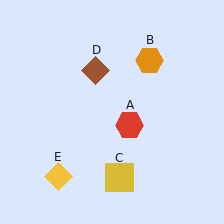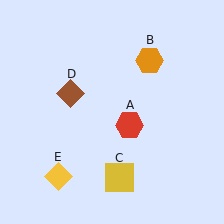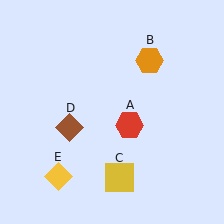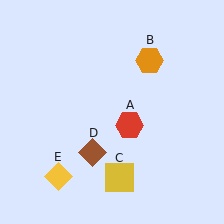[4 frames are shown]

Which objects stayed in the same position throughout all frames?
Red hexagon (object A) and orange hexagon (object B) and yellow square (object C) and yellow diamond (object E) remained stationary.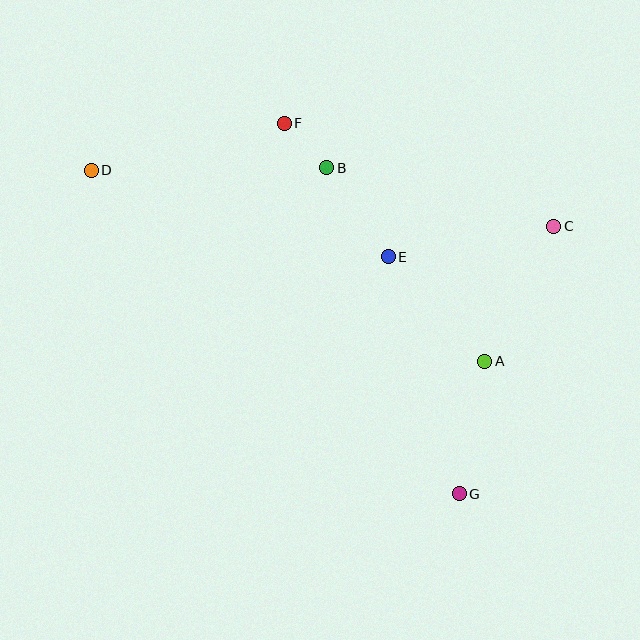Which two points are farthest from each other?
Points D and G are farthest from each other.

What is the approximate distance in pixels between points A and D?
The distance between A and D is approximately 438 pixels.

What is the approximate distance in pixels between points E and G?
The distance between E and G is approximately 247 pixels.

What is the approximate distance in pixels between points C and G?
The distance between C and G is approximately 283 pixels.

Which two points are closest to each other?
Points B and F are closest to each other.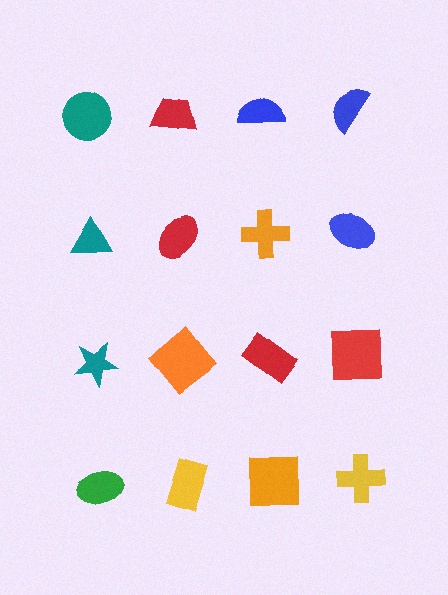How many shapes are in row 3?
4 shapes.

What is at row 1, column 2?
A red trapezoid.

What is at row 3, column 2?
An orange diamond.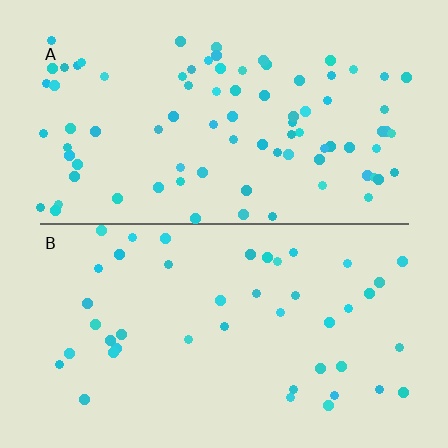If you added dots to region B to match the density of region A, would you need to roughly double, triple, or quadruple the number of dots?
Approximately double.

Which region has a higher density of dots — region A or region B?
A (the top).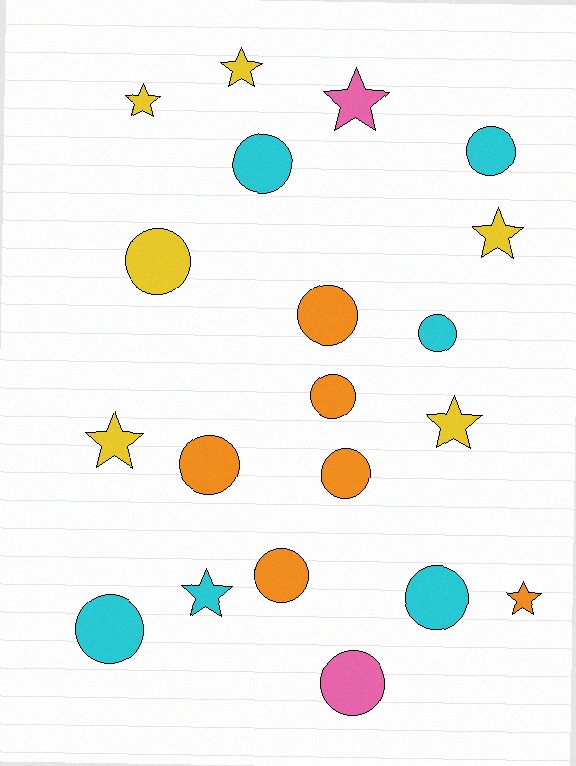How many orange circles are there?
There are 5 orange circles.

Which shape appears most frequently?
Circle, with 12 objects.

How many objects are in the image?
There are 20 objects.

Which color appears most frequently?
Orange, with 6 objects.